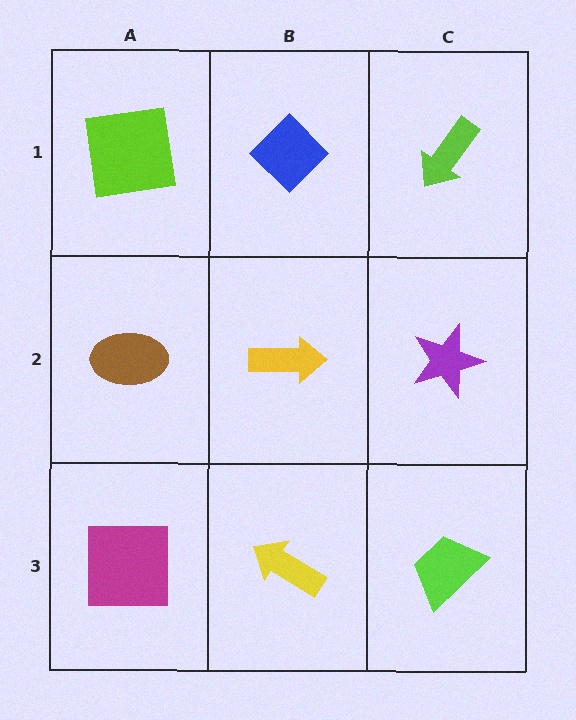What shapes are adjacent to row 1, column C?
A purple star (row 2, column C), a blue diamond (row 1, column B).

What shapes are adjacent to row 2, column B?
A blue diamond (row 1, column B), a yellow arrow (row 3, column B), a brown ellipse (row 2, column A), a purple star (row 2, column C).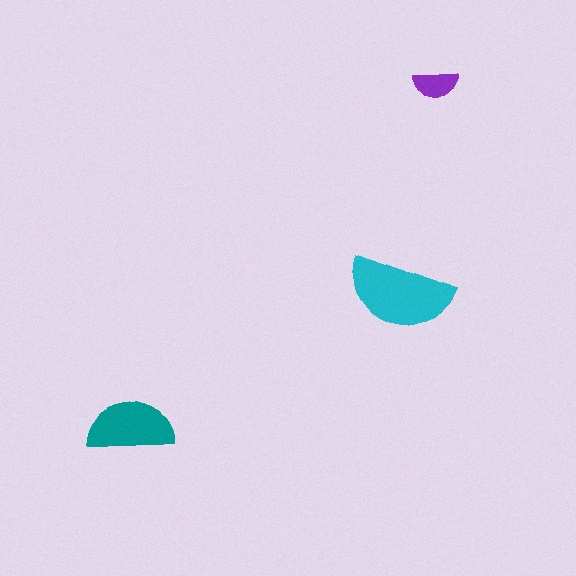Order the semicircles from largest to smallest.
the cyan one, the teal one, the purple one.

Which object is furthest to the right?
The purple semicircle is rightmost.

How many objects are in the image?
There are 3 objects in the image.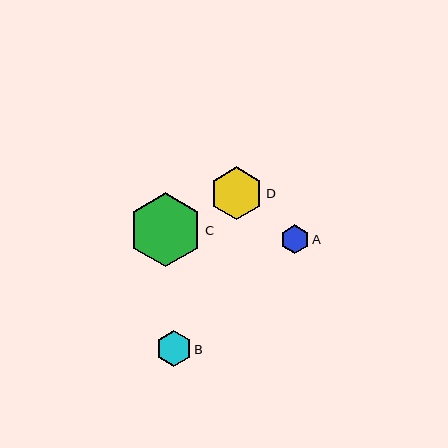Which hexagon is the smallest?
Hexagon A is the smallest with a size of approximately 29 pixels.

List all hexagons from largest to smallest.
From largest to smallest: C, D, B, A.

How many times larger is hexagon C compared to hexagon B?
Hexagon C is approximately 2.1 times the size of hexagon B.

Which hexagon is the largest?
Hexagon C is the largest with a size of approximately 74 pixels.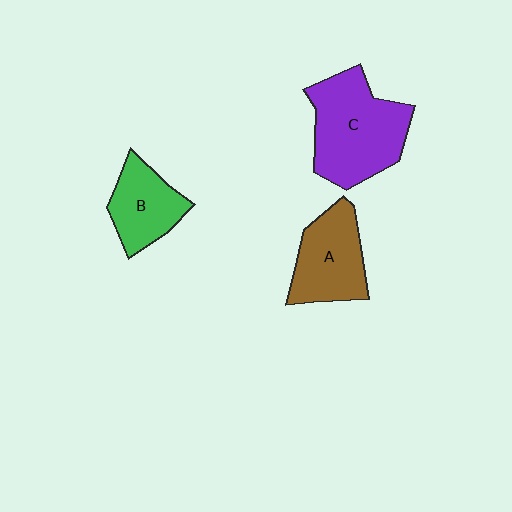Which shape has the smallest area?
Shape B (green).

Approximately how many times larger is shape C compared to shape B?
Approximately 1.7 times.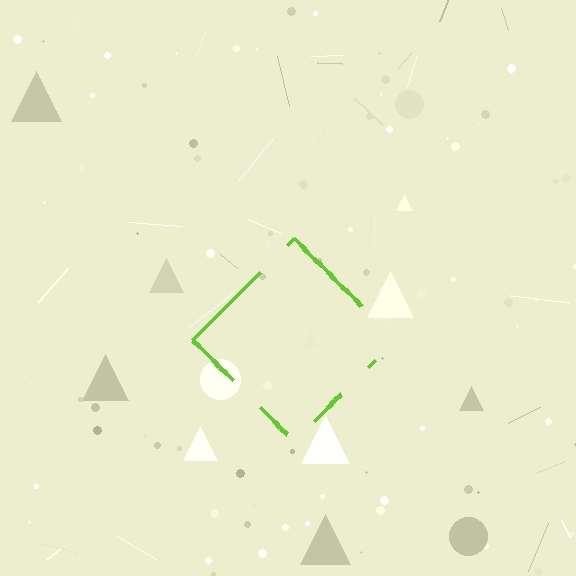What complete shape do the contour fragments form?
The contour fragments form a diamond.